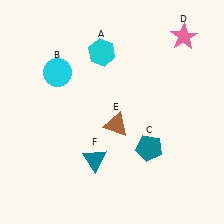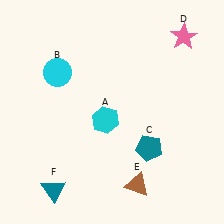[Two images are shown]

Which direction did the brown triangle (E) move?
The brown triangle (E) moved down.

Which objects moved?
The objects that moved are: the cyan hexagon (A), the brown triangle (E), the teal triangle (F).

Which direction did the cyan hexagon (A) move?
The cyan hexagon (A) moved down.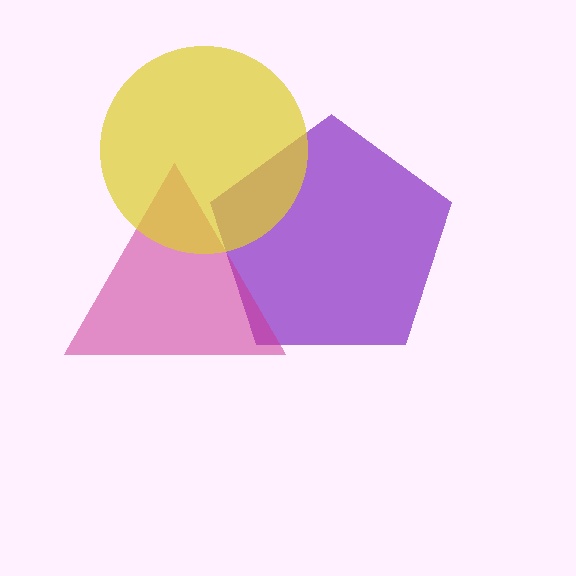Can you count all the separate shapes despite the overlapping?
Yes, there are 3 separate shapes.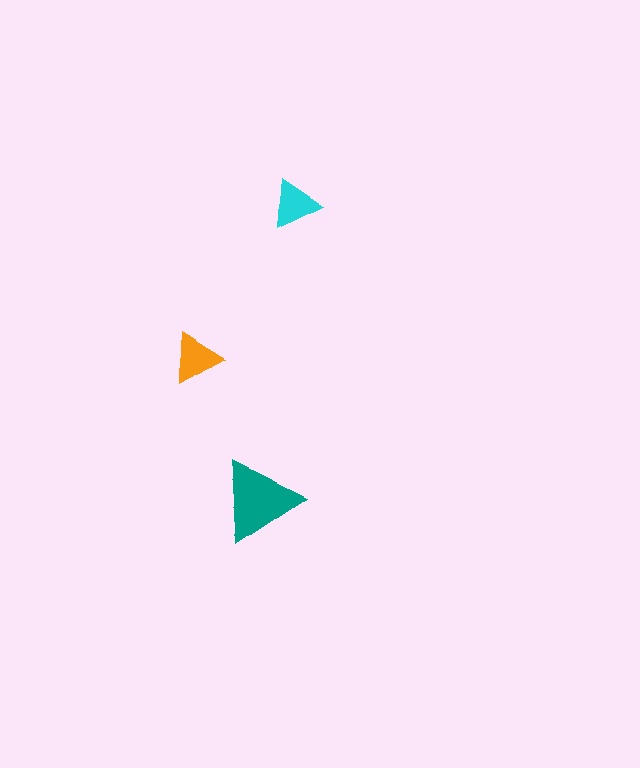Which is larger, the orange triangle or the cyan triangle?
The orange one.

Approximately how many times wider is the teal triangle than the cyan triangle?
About 1.5 times wider.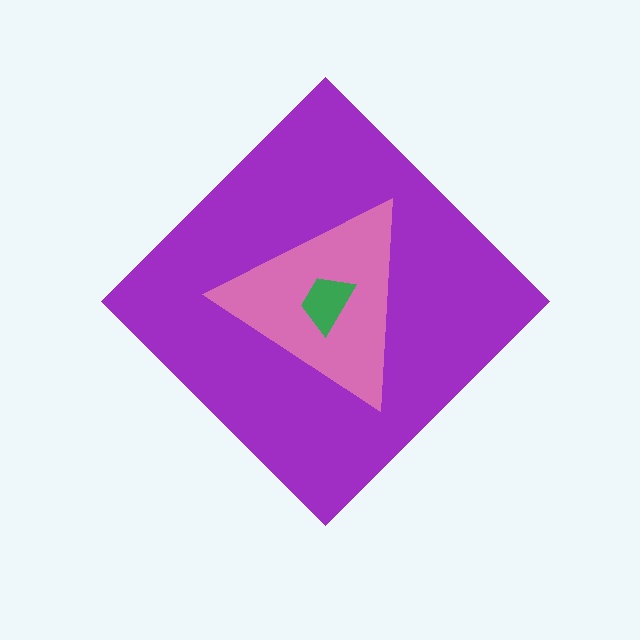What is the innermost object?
The green trapezoid.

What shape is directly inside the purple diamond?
The pink triangle.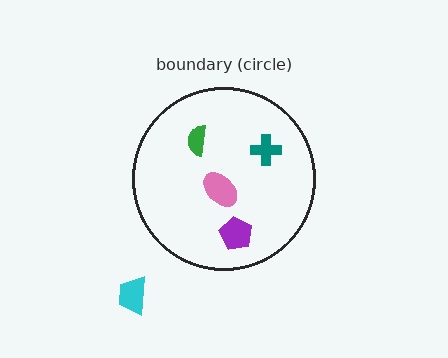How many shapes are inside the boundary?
4 inside, 1 outside.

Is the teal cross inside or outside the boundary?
Inside.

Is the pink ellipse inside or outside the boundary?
Inside.